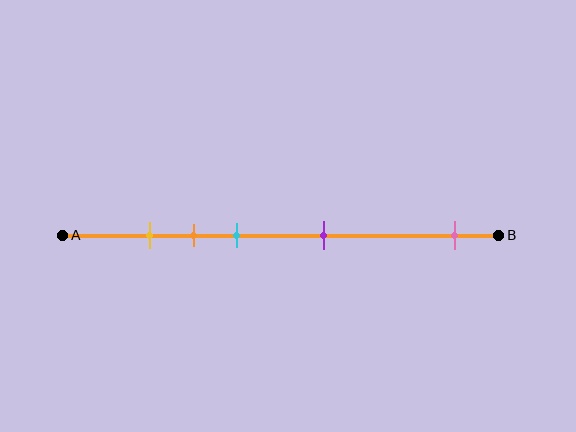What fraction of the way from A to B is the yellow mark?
The yellow mark is approximately 20% (0.2) of the way from A to B.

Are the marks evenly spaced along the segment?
No, the marks are not evenly spaced.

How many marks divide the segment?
There are 5 marks dividing the segment.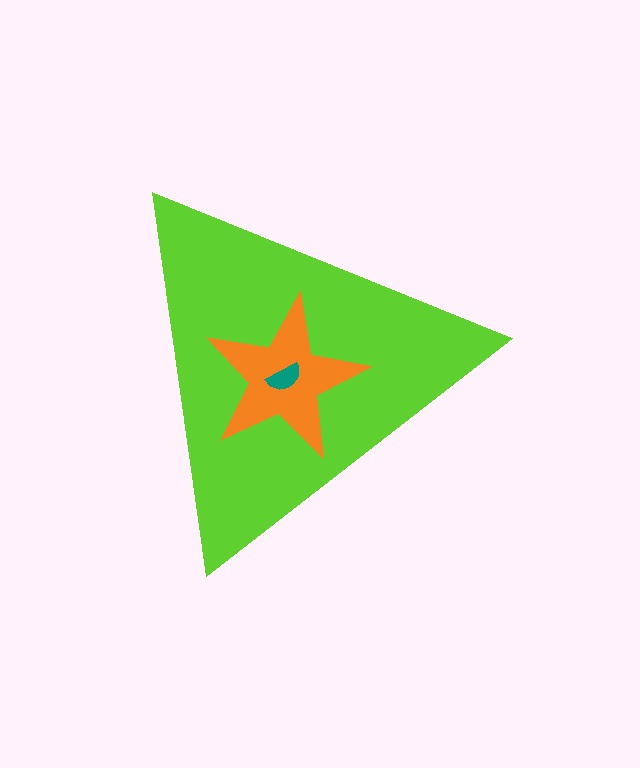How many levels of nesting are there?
3.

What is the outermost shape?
The lime triangle.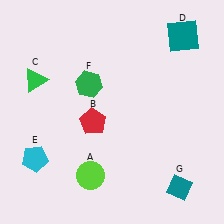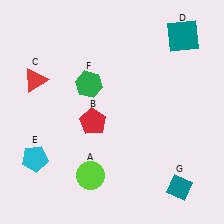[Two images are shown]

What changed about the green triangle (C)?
In Image 1, C is green. In Image 2, it changed to red.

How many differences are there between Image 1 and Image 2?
There is 1 difference between the two images.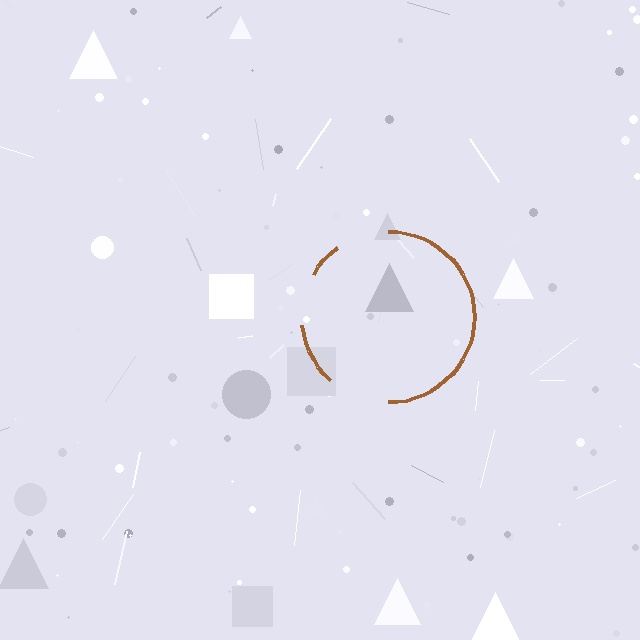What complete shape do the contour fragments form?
The contour fragments form a circle.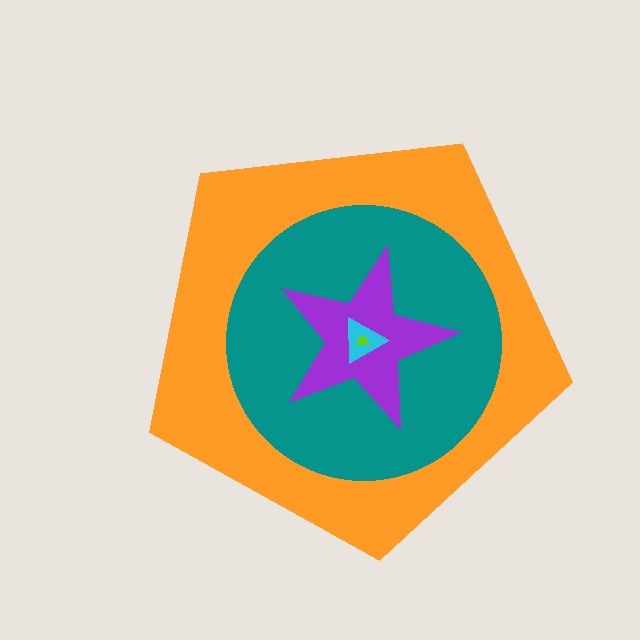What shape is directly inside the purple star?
The cyan triangle.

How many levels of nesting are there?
5.